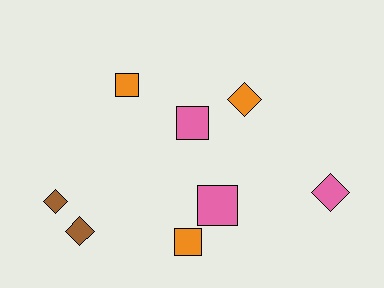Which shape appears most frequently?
Square, with 4 objects.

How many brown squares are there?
There are no brown squares.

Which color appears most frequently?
Pink, with 3 objects.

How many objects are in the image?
There are 8 objects.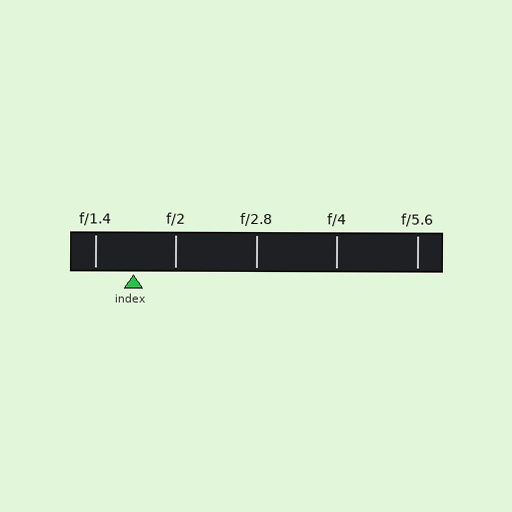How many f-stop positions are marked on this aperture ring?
There are 5 f-stop positions marked.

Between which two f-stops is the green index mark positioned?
The index mark is between f/1.4 and f/2.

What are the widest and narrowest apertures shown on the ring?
The widest aperture shown is f/1.4 and the narrowest is f/5.6.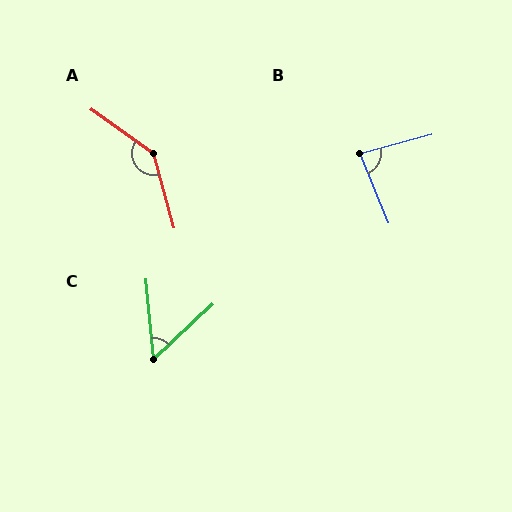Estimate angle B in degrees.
Approximately 83 degrees.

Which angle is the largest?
A, at approximately 141 degrees.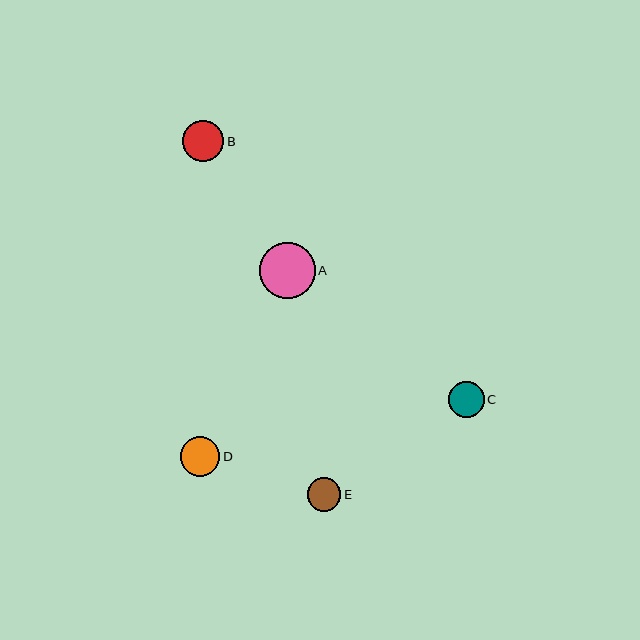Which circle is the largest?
Circle A is the largest with a size of approximately 56 pixels.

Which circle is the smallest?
Circle E is the smallest with a size of approximately 34 pixels.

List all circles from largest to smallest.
From largest to smallest: A, B, D, C, E.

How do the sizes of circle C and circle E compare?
Circle C and circle E are approximately the same size.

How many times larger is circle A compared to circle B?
Circle A is approximately 1.3 times the size of circle B.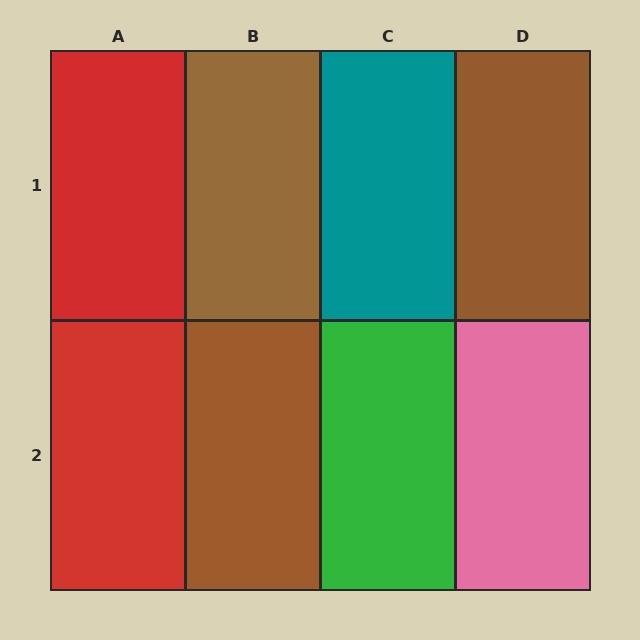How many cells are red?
2 cells are red.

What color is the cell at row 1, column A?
Red.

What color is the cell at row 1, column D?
Brown.